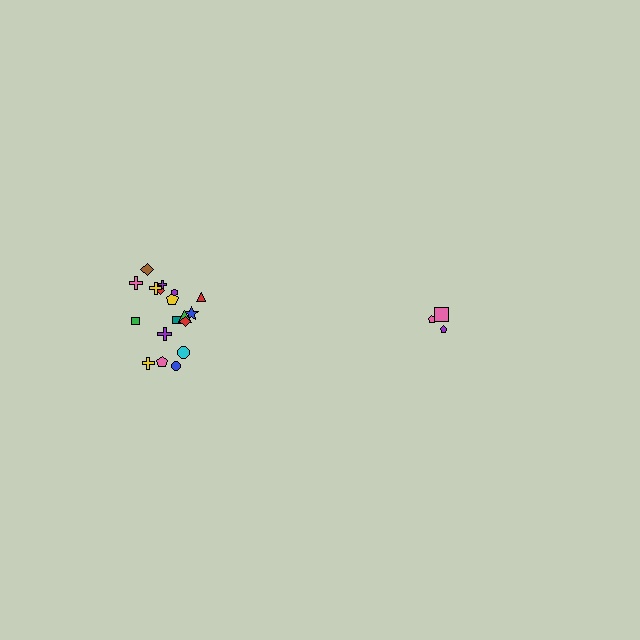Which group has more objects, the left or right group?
The left group.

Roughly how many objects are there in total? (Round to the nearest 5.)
Roughly 20 objects in total.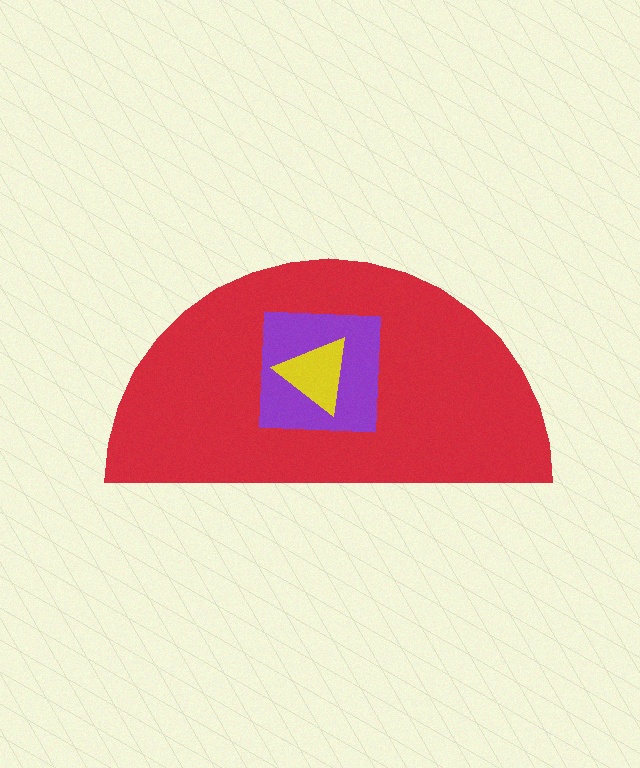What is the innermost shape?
The yellow triangle.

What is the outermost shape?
The red semicircle.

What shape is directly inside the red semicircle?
The purple square.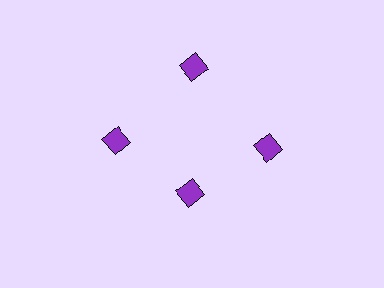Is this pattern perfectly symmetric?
No. The 4 purple diamonds are arranged in a ring, but one element near the 6 o'clock position is pulled inward toward the center, breaking the 4-fold rotational symmetry.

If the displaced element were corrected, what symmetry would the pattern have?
It would have 4-fold rotational symmetry — the pattern would map onto itself every 90 degrees.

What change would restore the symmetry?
The symmetry would be restored by moving it outward, back onto the ring so that all 4 diamonds sit at equal angles and equal distance from the center.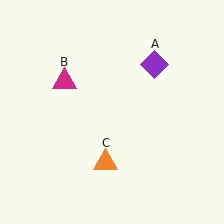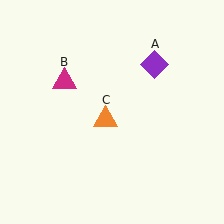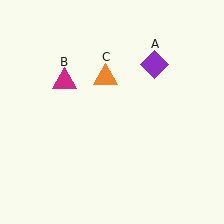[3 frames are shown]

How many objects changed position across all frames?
1 object changed position: orange triangle (object C).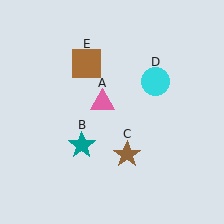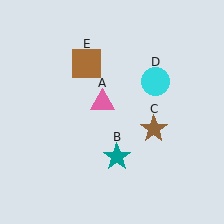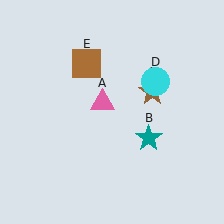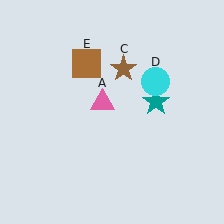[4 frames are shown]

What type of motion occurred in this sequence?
The teal star (object B), brown star (object C) rotated counterclockwise around the center of the scene.